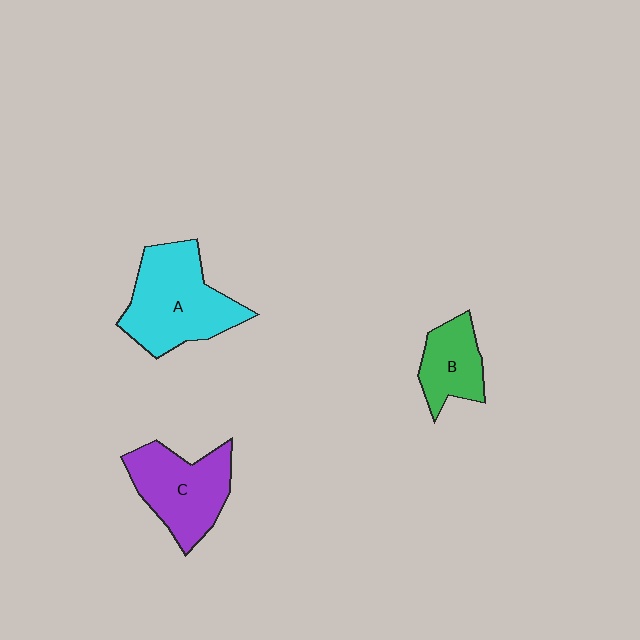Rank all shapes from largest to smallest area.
From largest to smallest: A (cyan), C (purple), B (green).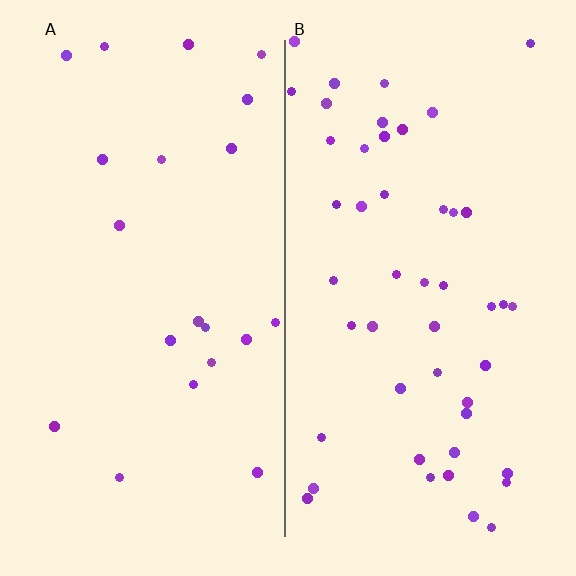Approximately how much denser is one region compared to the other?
Approximately 2.2× — region B over region A.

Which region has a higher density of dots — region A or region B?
B (the right).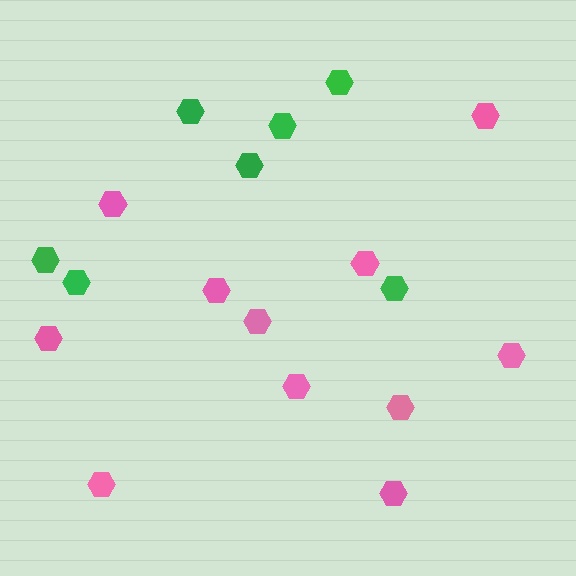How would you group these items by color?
There are 2 groups: one group of green hexagons (7) and one group of pink hexagons (11).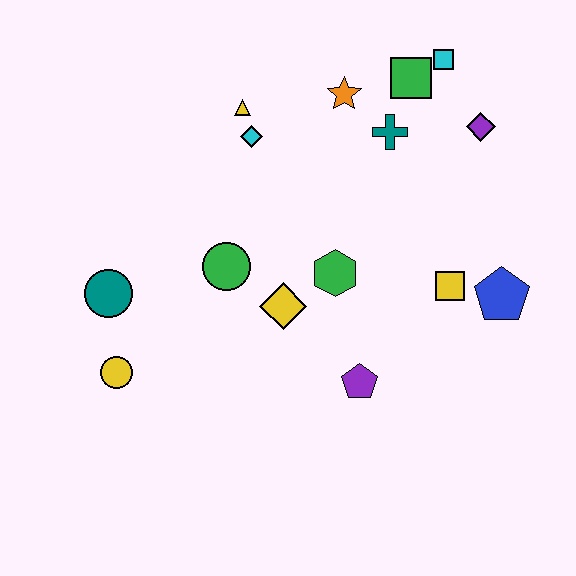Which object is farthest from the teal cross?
The yellow circle is farthest from the teal cross.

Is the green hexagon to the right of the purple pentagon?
No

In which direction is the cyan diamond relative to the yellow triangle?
The cyan diamond is below the yellow triangle.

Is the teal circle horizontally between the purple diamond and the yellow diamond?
No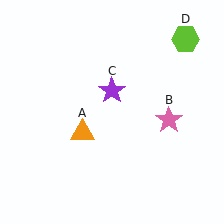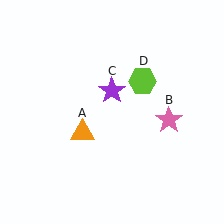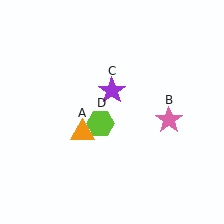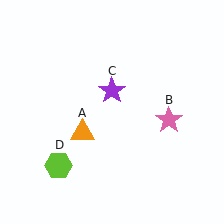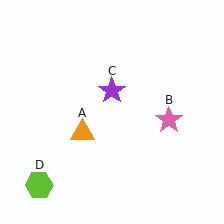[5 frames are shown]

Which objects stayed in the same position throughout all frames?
Orange triangle (object A) and pink star (object B) and purple star (object C) remained stationary.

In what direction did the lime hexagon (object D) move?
The lime hexagon (object D) moved down and to the left.